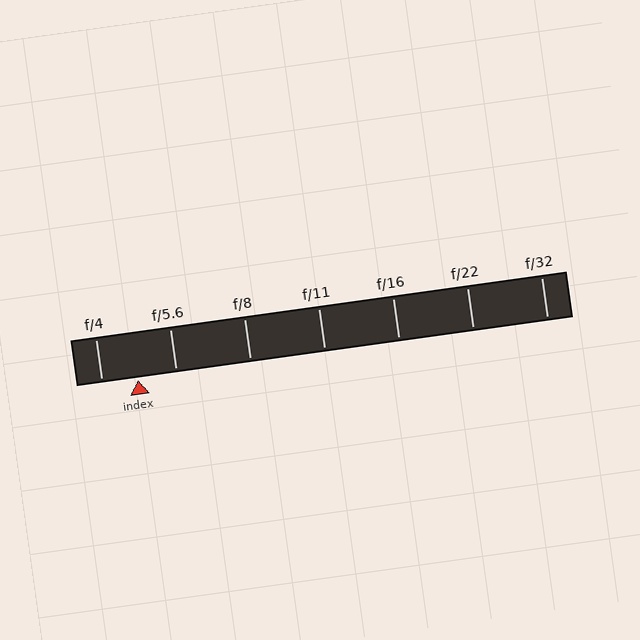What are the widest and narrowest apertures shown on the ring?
The widest aperture shown is f/4 and the narrowest is f/32.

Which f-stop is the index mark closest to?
The index mark is closest to f/4.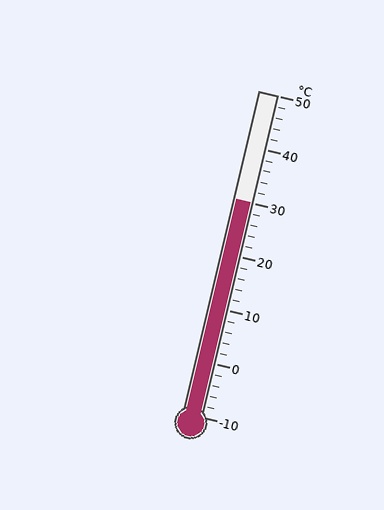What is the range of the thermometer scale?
The thermometer scale ranges from -10°C to 50°C.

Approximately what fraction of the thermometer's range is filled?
The thermometer is filled to approximately 65% of its range.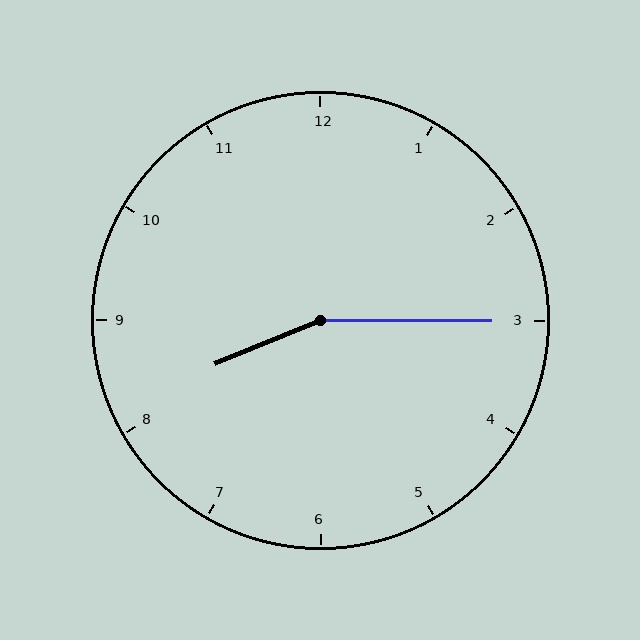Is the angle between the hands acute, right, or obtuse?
It is obtuse.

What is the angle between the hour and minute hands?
Approximately 158 degrees.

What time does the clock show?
8:15.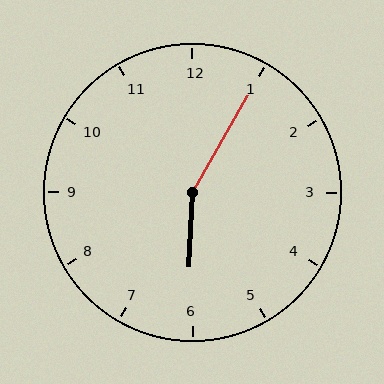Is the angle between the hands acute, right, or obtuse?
It is obtuse.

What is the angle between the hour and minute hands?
Approximately 152 degrees.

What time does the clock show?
6:05.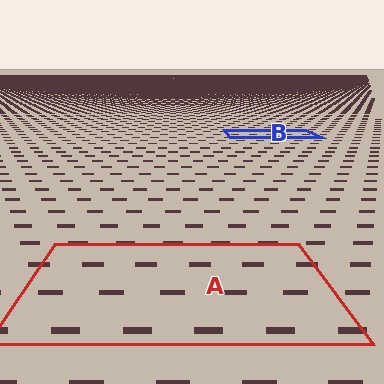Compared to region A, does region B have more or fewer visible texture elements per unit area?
Region B has more texture elements per unit area — they are packed more densely because it is farther away.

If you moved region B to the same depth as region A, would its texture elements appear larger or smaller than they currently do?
They would appear larger. At a closer depth, the same texture elements are projected at a bigger on-screen size.